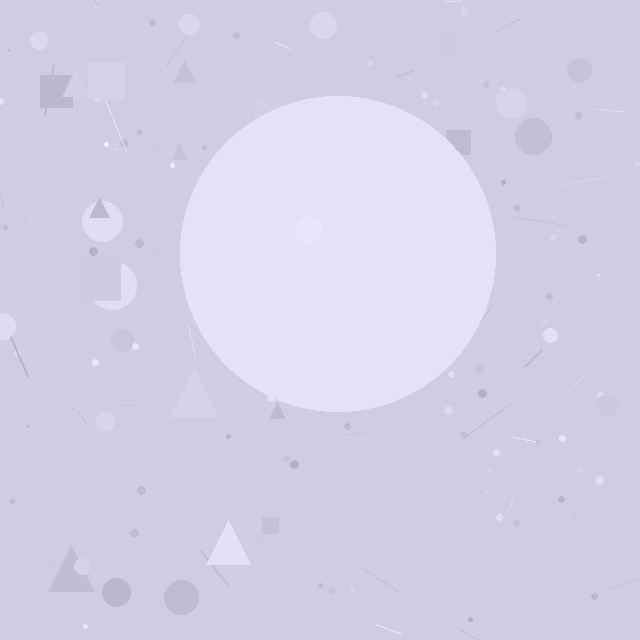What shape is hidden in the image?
A circle is hidden in the image.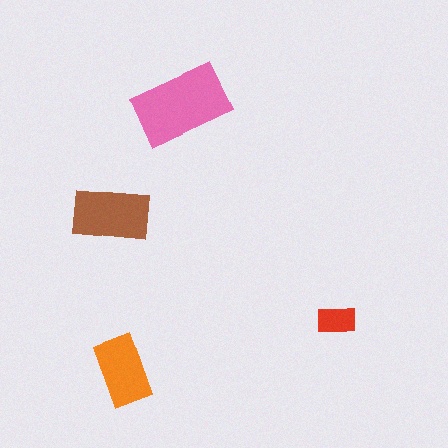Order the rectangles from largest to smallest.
the pink one, the brown one, the orange one, the red one.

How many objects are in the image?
There are 4 objects in the image.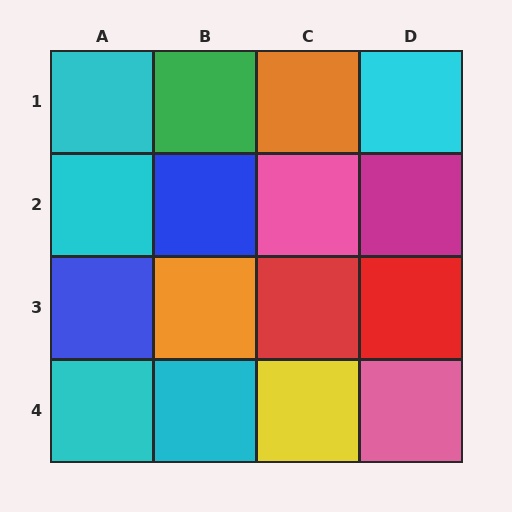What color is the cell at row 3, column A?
Blue.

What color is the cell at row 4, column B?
Cyan.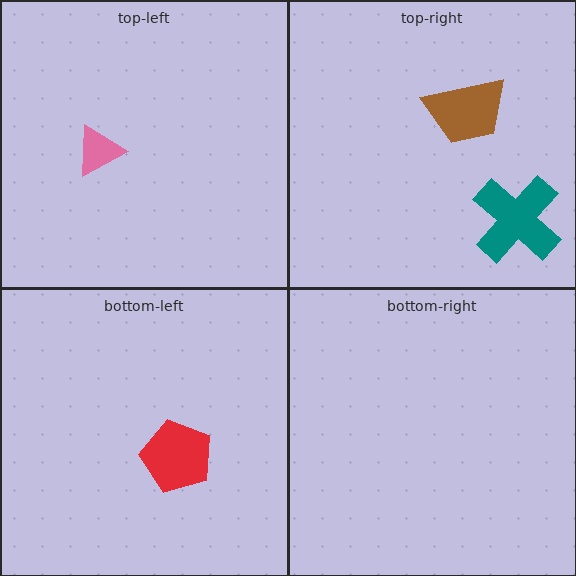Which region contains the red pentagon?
The bottom-left region.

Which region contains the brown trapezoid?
The top-right region.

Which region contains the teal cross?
The top-right region.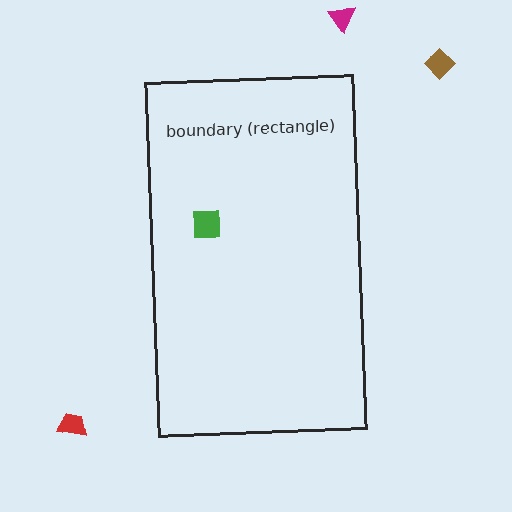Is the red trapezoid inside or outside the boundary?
Outside.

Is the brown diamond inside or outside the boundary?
Outside.